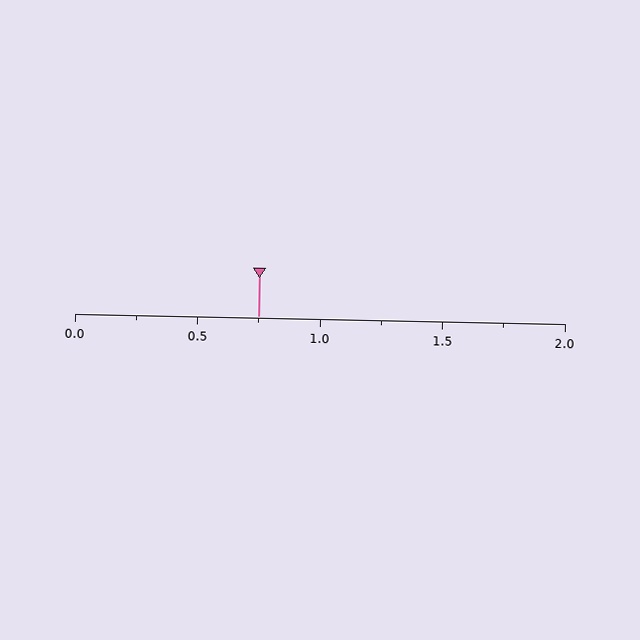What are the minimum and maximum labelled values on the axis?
The axis runs from 0.0 to 2.0.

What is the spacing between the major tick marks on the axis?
The major ticks are spaced 0.5 apart.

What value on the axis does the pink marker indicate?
The marker indicates approximately 0.75.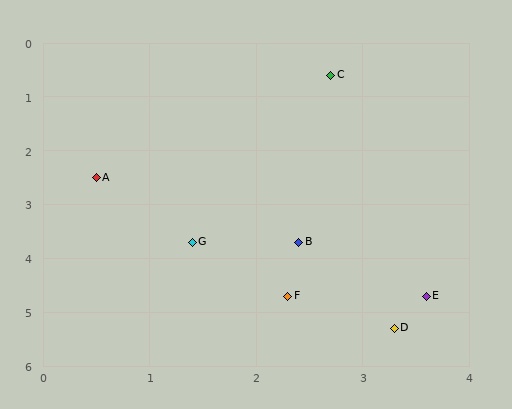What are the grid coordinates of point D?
Point D is at approximately (3.3, 5.3).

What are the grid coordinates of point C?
Point C is at approximately (2.7, 0.6).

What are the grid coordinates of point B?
Point B is at approximately (2.4, 3.7).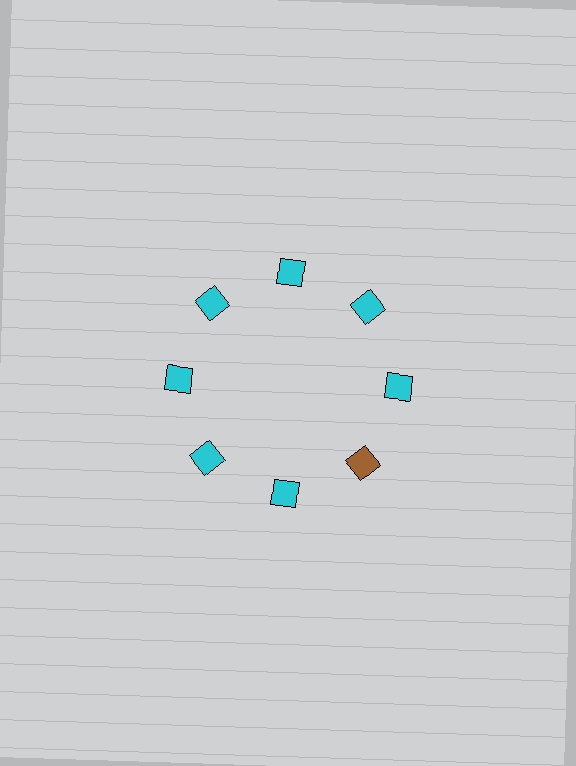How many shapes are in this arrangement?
There are 8 shapes arranged in a ring pattern.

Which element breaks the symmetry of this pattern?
The brown diamond at roughly the 4 o'clock position breaks the symmetry. All other shapes are cyan diamonds.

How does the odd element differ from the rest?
It has a different color: brown instead of cyan.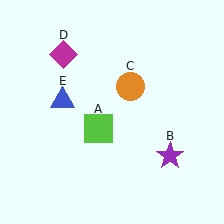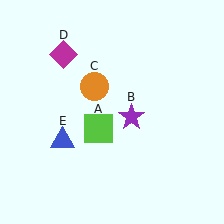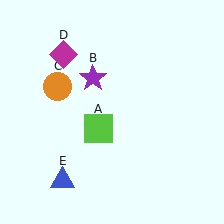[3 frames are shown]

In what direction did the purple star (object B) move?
The purple star (object B) moved up and to the left.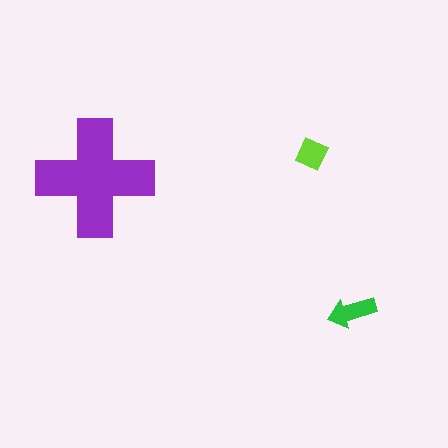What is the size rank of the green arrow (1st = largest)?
2nd.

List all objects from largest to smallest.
The purple cross, the green arrow, the lime diamond.